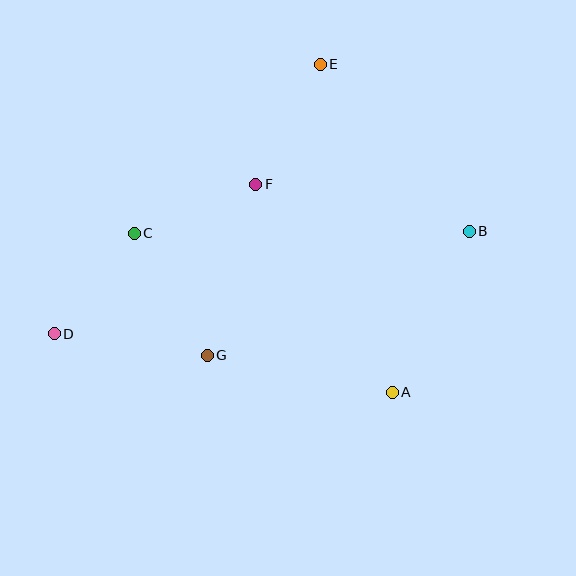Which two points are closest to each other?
Points C and D are closest to each other.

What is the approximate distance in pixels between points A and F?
The distance between A and F is approximately 249 pixels.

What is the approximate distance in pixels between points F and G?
The distance between F and G is approximately 178 pixels.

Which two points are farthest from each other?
Points B and D are farthest from each other.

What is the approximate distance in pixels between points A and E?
The distance between A and E is approximately 336 pixels.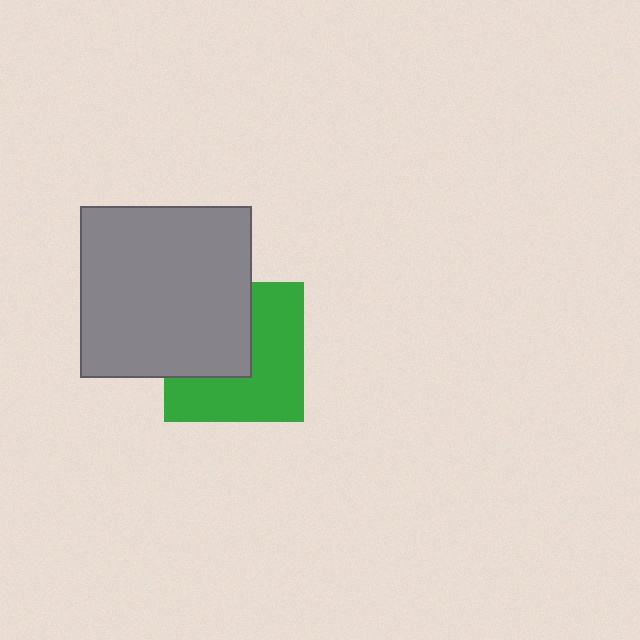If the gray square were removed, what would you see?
You would see the complete green square.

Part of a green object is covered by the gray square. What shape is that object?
It is a square.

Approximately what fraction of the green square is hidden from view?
Roughly 43% of the green square is hidden behind the gray square.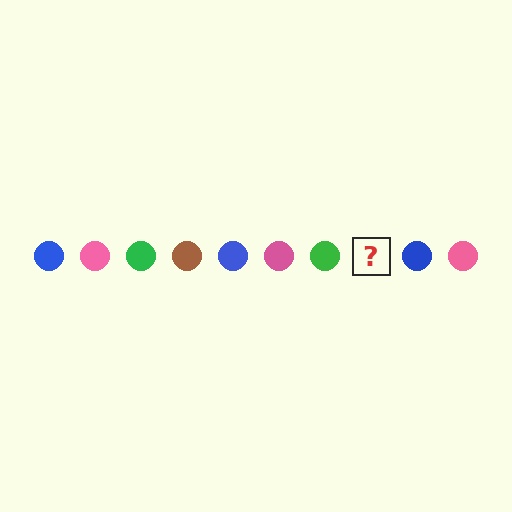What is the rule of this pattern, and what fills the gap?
The rule is that the pattern cycles through blue, pink, green, brown circles. The gap should be filled with a brown circle.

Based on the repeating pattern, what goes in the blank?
The blank should be a brown circle.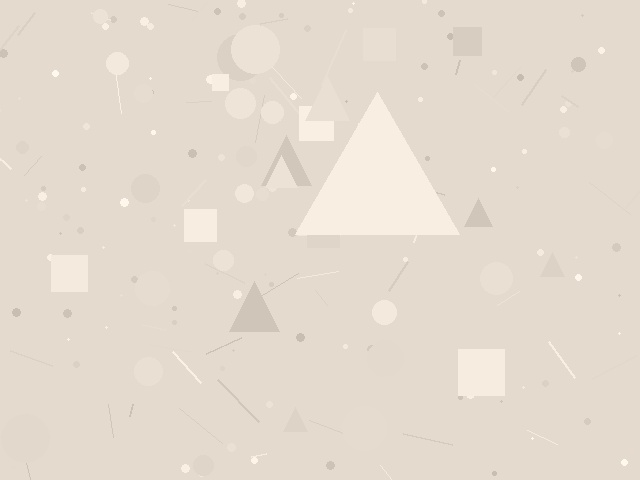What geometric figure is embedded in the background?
A triangle is embedded in the background.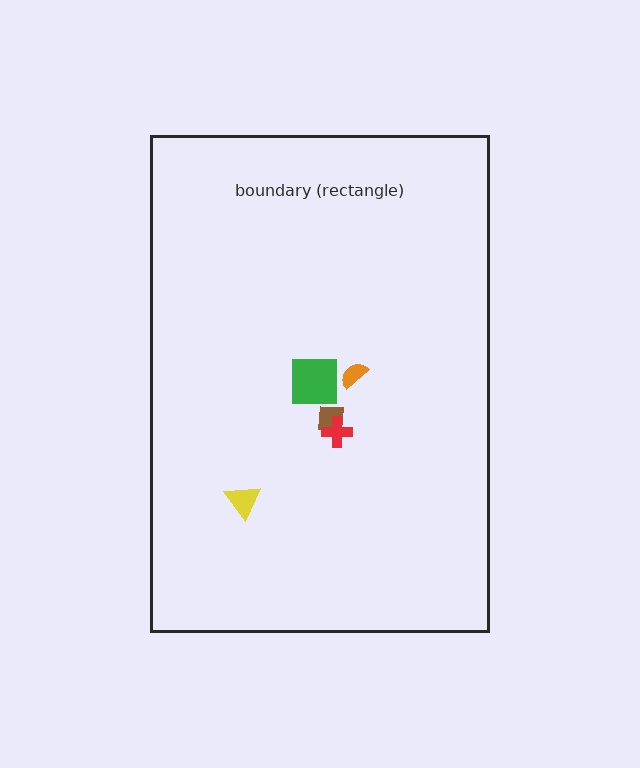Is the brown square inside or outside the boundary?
Inside.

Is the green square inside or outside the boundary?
Inside.